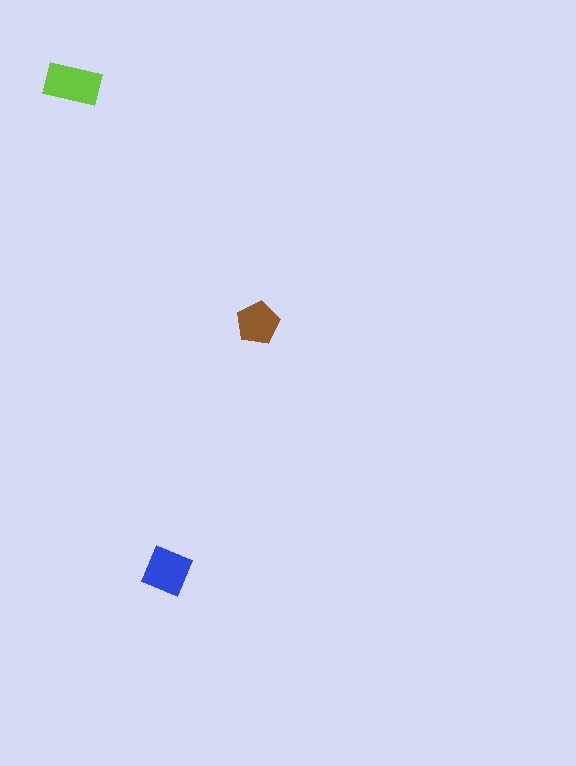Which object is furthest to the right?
The brown pentagon is rightmost.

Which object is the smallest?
The brown pentagon.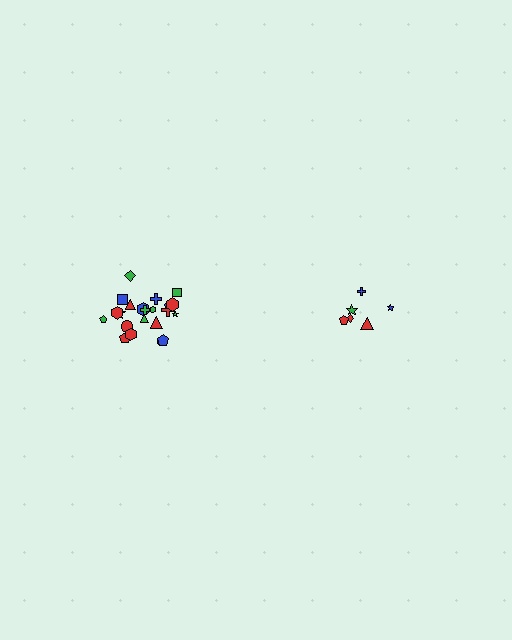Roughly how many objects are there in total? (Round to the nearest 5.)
Roughly 30 objects in total.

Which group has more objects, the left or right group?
The left group.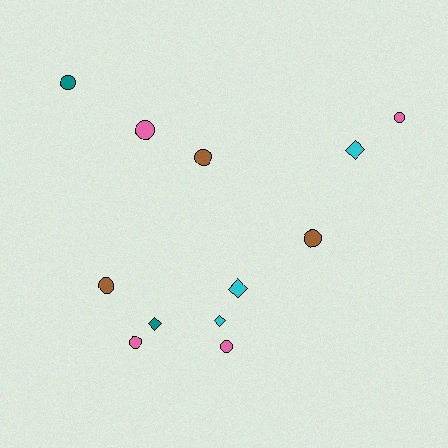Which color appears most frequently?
Pink, with 4 objects.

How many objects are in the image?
There are 12 objects.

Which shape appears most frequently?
Circle, with 8 objects.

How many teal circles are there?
There is 1 teal circle.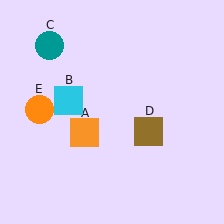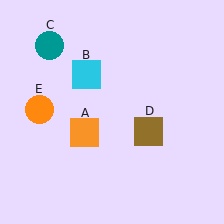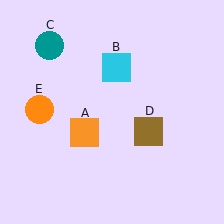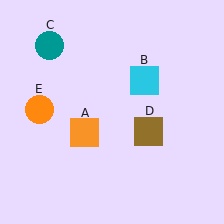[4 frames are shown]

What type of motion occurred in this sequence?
The cyan square (object B) rotated clockwise around the center of the scene.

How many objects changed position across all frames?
1 object changed position: cyan square (object B).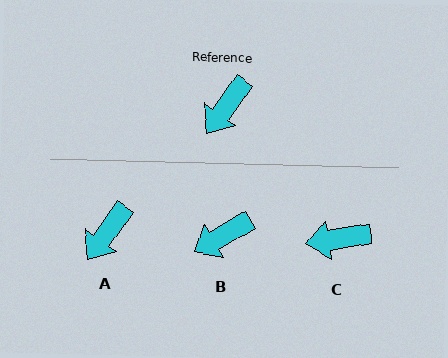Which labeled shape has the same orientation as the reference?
A.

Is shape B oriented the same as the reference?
No, it is off by about 24 degrees.